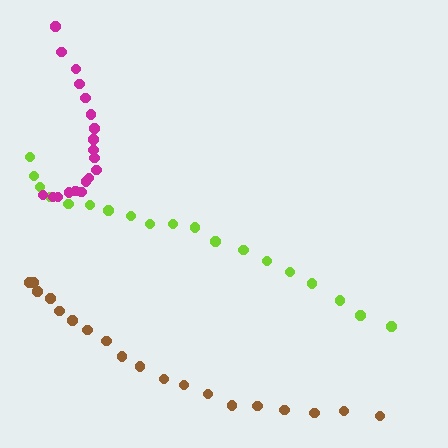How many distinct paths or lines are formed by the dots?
There are 3 distinct paths.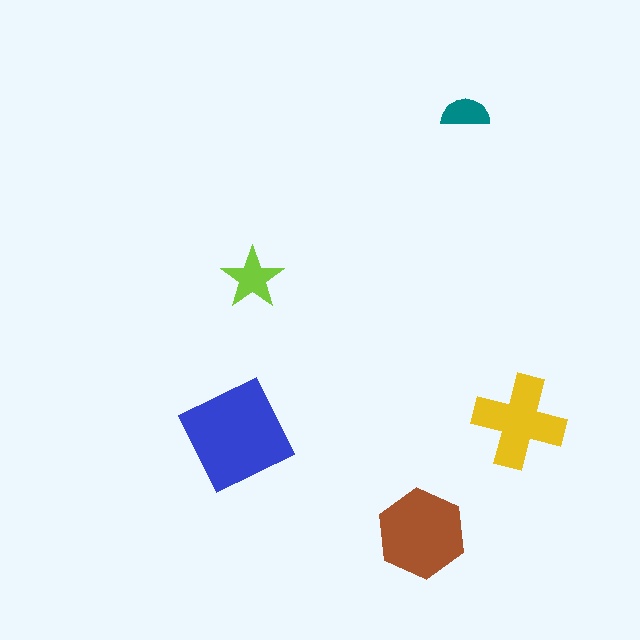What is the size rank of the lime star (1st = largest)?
4th.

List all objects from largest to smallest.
The blue diamond, the brown hexagon, the yellow cross, the lime star, the teal semicircle.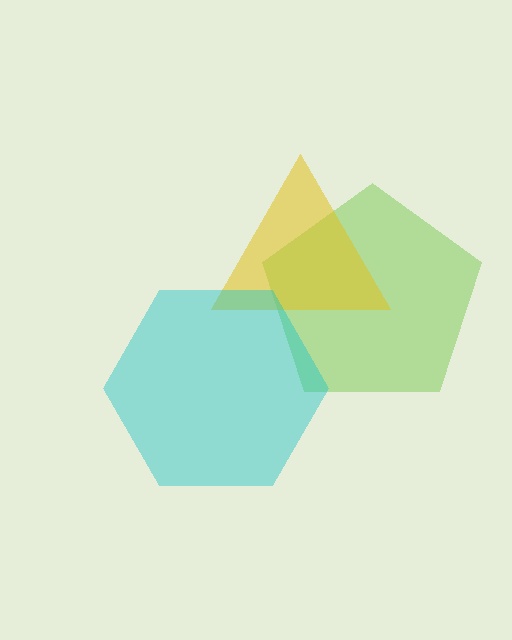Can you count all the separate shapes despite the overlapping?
Yes, there are 3 separate shapes.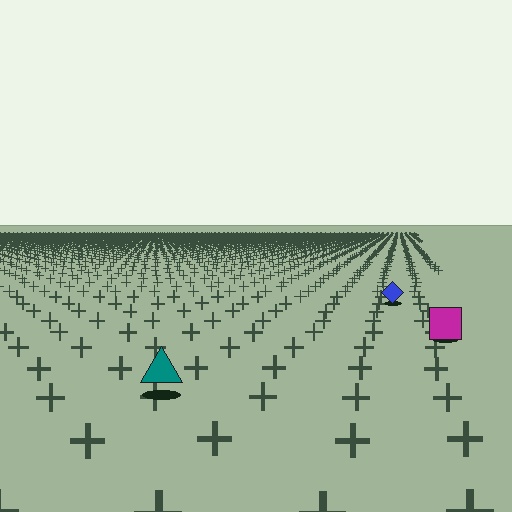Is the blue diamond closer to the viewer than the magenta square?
No. The magenta square is closer — you can tell from the texture gradient: the ground texture is coarser near it.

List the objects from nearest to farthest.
From nearest to farthest: the teal triangle, the magenta square, the blue diamond.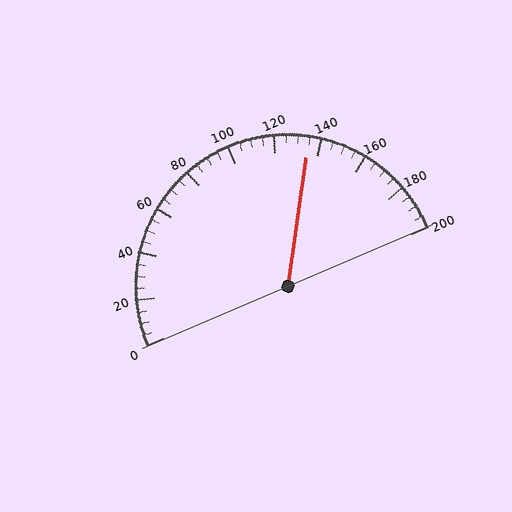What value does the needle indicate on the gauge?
The needle indicates approximately 135.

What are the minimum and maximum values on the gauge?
The gauge ranges from 0 to 200.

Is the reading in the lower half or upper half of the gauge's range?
The reading is in the upper half of the range (0 to 200).